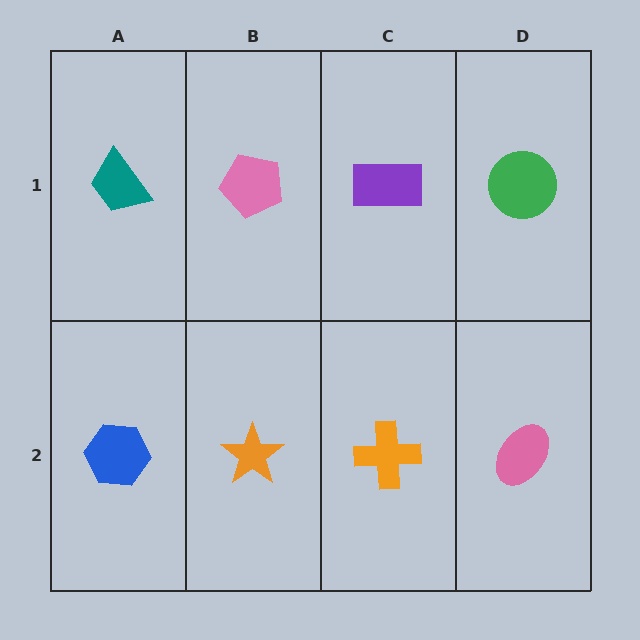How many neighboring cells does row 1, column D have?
2.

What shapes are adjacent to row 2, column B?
A pink pentagon (row 1, column B), a blue hexagon (row 2, column A), an orange cross (row 2, column C).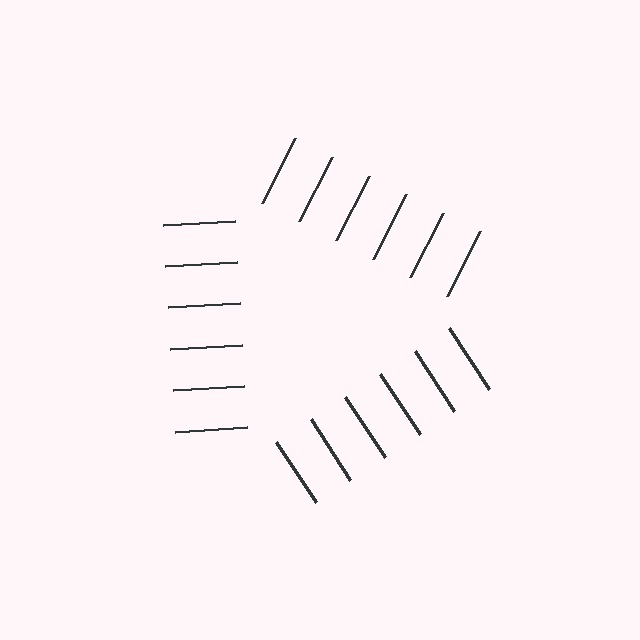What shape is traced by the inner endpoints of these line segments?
An illusory triangle — the line segments terminate on its edges but no continuous stroke is drawn.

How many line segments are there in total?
18 — 6 along each of the 3 edges.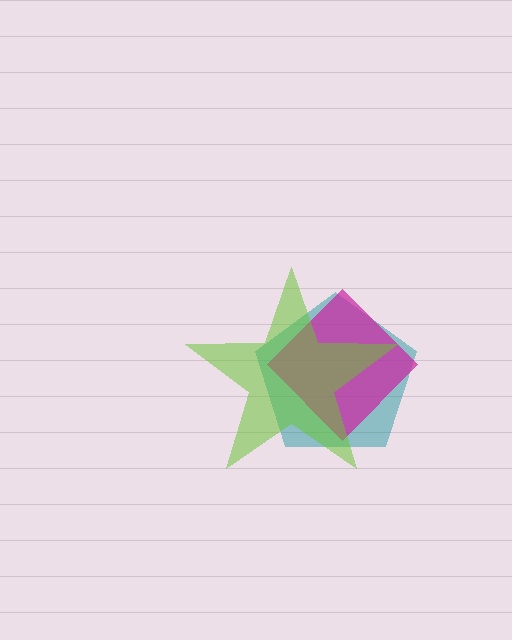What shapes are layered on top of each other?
The layered shapes are: a teal pentagon, a magenta diamond, a lime star.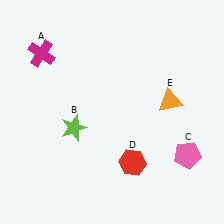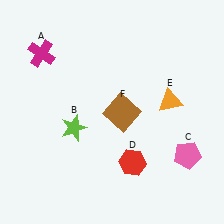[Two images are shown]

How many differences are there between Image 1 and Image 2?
There is 1 difference between the two images.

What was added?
A brown square (F) was added in Image 2.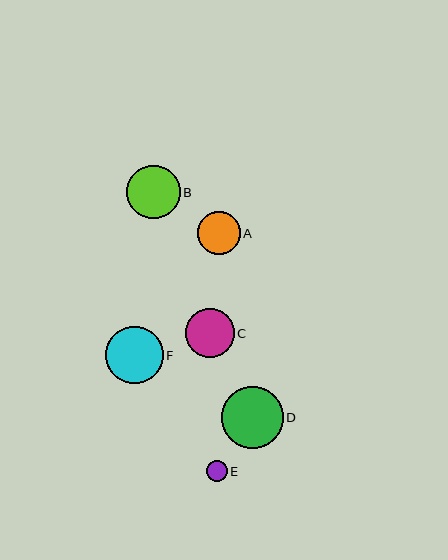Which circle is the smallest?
Circle E is the smallest with a size of approximately 20 pixels.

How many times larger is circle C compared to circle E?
Circle C is approximately 2.4 times the size of circle E.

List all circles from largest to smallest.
From largest to smallest: D, F, B, C, A, E.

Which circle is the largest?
Circle D is the largest with a size of approximately 62 pixels.